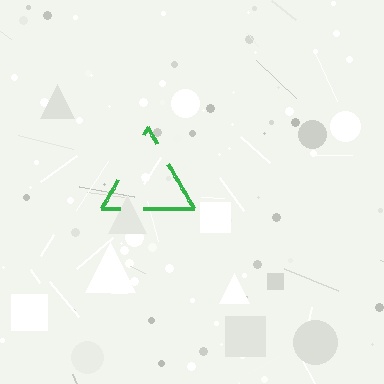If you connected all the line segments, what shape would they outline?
They would outline a triangle.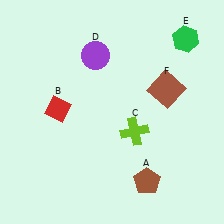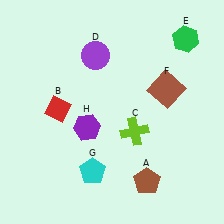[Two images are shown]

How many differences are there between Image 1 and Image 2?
There are 2 differences between the two images.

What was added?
A cyan pentagon (G), a purple hexagon (H) were added in Image 2.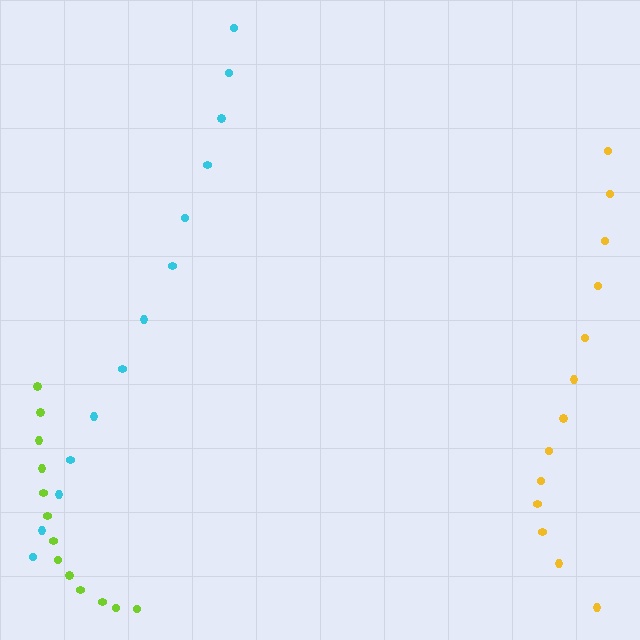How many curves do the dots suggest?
There are 3 distinct paths.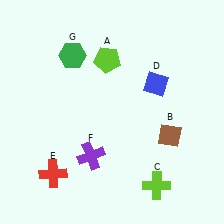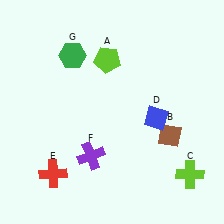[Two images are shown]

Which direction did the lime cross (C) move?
The lime cross (C) moved right.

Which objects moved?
The objects that moved are: the lime cross (C), the blue diamond (D).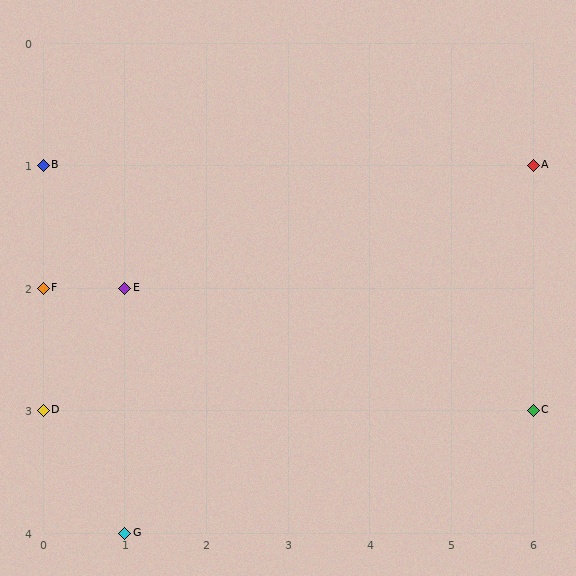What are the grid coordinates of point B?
Point B is at grid coordinates (0, 1).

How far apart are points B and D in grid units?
Points B and D are 2 rows apart.